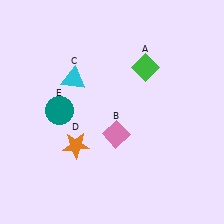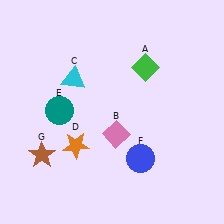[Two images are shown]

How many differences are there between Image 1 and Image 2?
There are 2 differences between the two images.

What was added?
A blue circle (F), a brown star (G) were added in Image 2.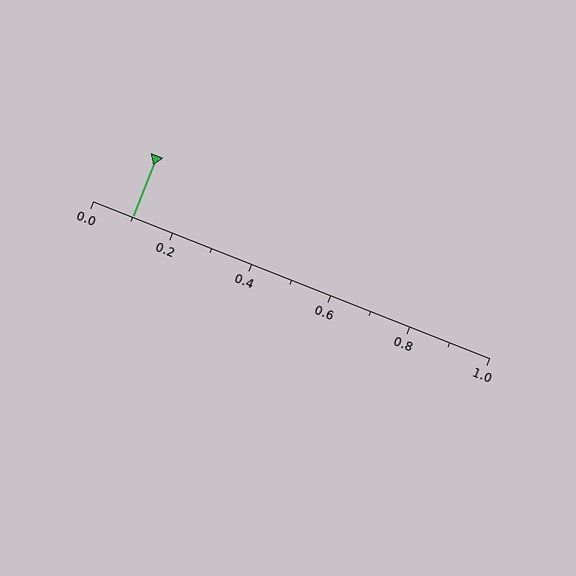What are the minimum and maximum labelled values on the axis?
The axis runs from 0.0 to 1.0.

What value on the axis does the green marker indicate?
The marker indicates approximately 0.1.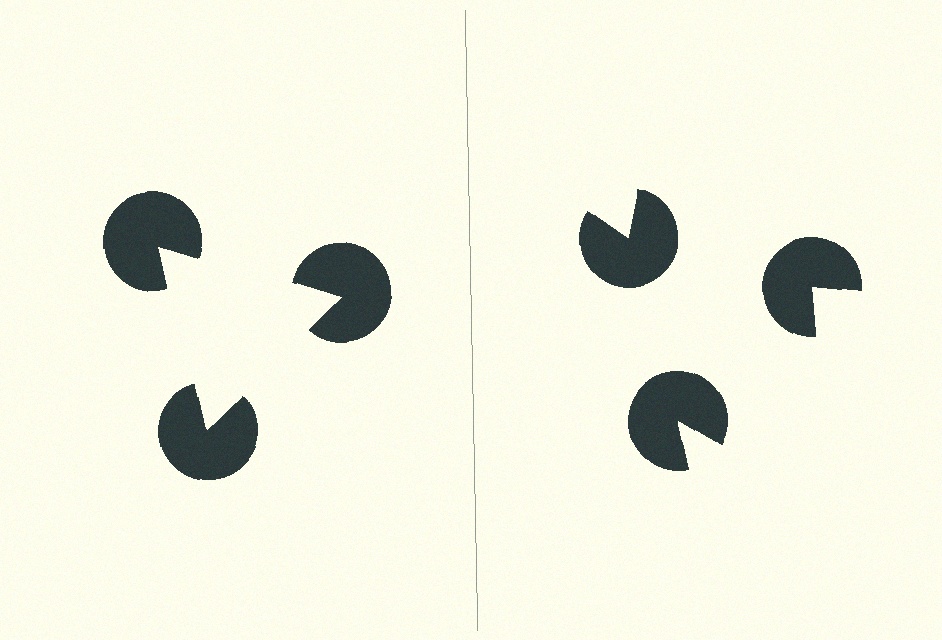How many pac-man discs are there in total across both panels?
6 — 3 on each side.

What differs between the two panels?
The pac-man discs are positioned identically on both sides; only the wedge orientations differ. On the left they align to a triangle; on the right they are misaligned.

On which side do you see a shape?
An illusory triangle appears on the left side. On the right side the wedge cuts are rotated, so no coherent shape forms.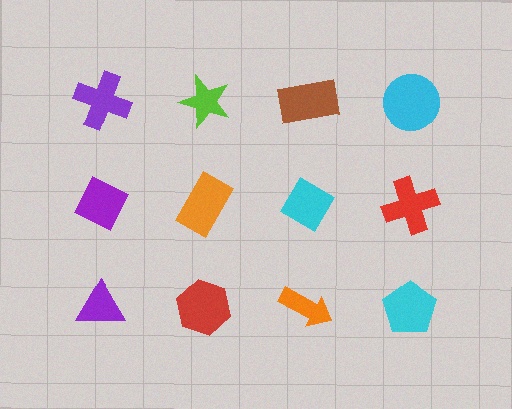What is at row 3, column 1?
A purple triangle.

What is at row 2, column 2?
An orange rectangle.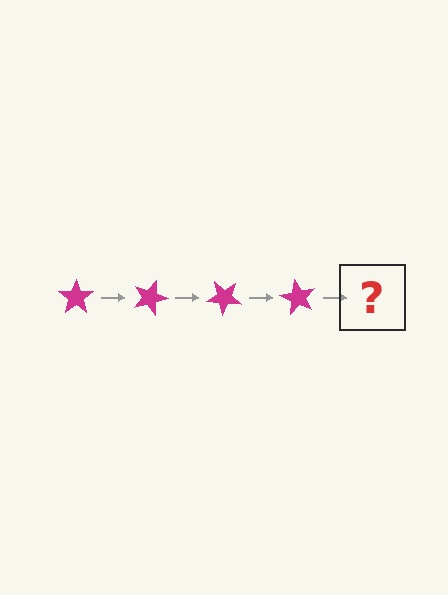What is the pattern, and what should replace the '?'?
The pattern is that the star rotates 20 degrees each step. The '?' should be a magenta star rotated 80 degrees.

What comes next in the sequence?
The next element should be a magenta star rotated 80 degrees.